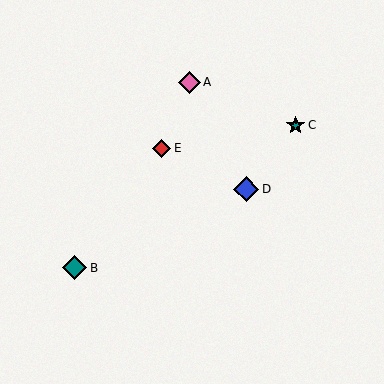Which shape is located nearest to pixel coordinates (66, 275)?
The teal diamond (labeled B) at (74, 268) is nearest to that location.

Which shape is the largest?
The blue diamond (labeled D) is the largest.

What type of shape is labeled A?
Shape A is a pink diamond.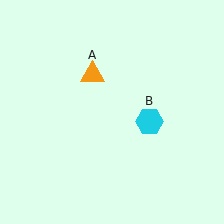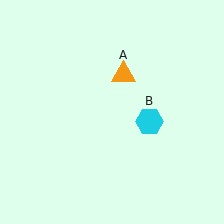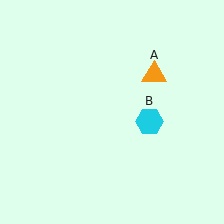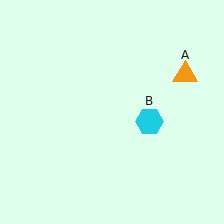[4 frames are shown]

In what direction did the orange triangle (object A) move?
The orange triangle (object A) moved right.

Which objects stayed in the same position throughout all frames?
Cyan hexagon (object B) remained stationary.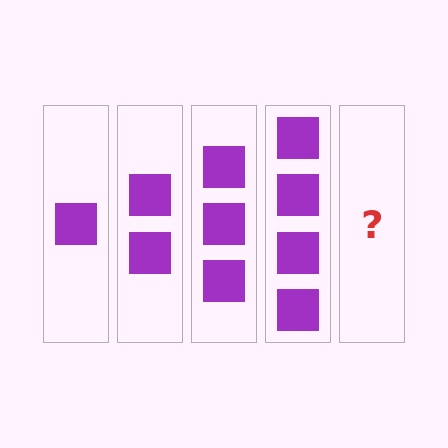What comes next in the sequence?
The next element should be 5 squares.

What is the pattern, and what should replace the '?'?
The pattern is that each step adds one more square. The '?' should be 5 squares.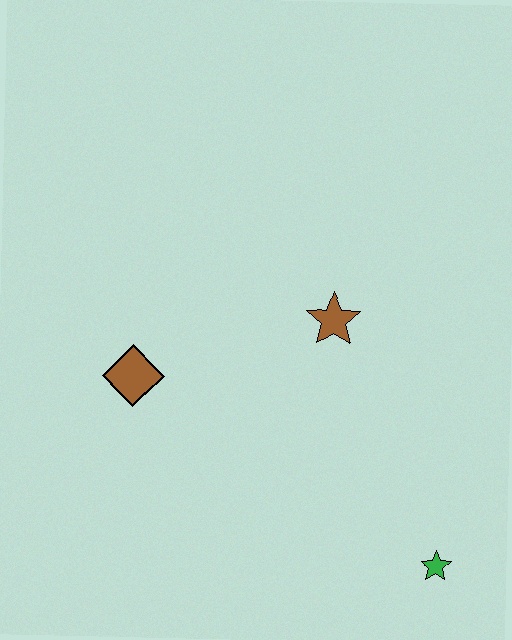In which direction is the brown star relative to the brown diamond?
The brown star is to the right of the brown diamond.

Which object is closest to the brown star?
The brown diamond is closest to the brown star.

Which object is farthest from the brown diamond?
The green star is farthest from the brown diamond.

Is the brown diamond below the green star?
No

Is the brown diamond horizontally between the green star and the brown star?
No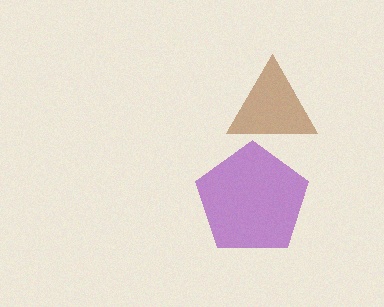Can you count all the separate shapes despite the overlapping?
Yes, there are 2 separate shapes.